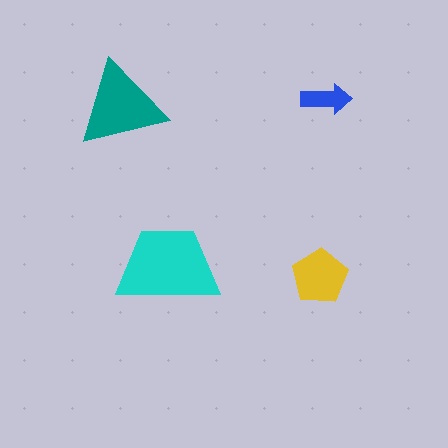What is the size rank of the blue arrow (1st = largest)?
4th.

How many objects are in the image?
There are 4 objects in the image.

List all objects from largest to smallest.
The cyan trapezoid, the teal triangle, the yellow pentagon, the blue arrow.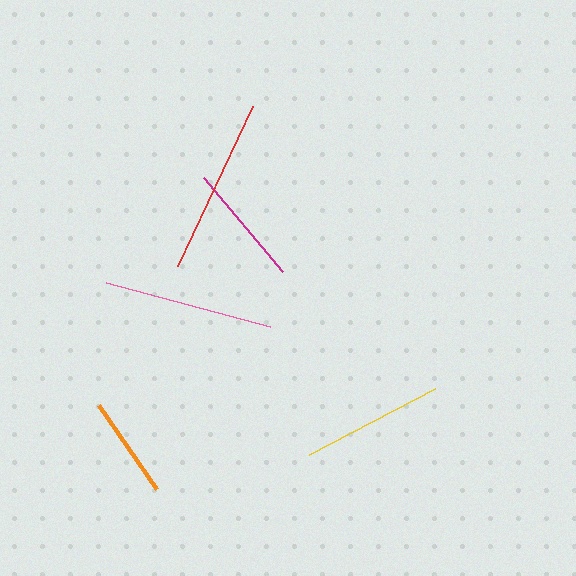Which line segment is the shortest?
The orange line is the shortest at approximately 102 pixels.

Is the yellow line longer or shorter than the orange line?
The yellow line is longer than the orange line.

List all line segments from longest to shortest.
From longest to shortest: red, pink, yellow, magenta, orange.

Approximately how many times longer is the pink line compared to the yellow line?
The pink line is approximately 1.2 times the length of the yellow line.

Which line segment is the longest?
The red line is the longest at approximately 177 pixels.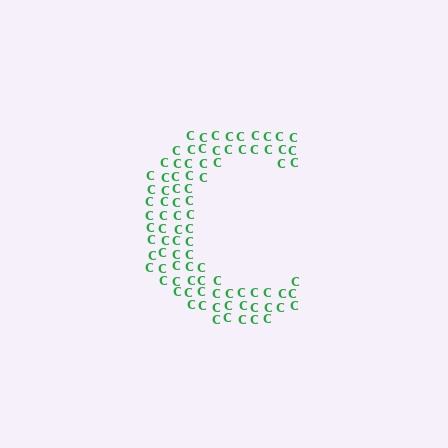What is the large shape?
The large shape is the letter C.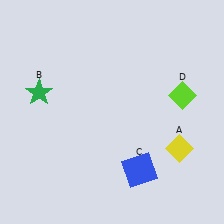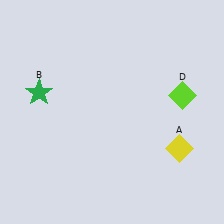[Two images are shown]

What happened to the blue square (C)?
The blue square (C) was removed in Image 2. It was in the bottom-right area of Image 1.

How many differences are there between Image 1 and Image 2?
There is 1 difference between the two images.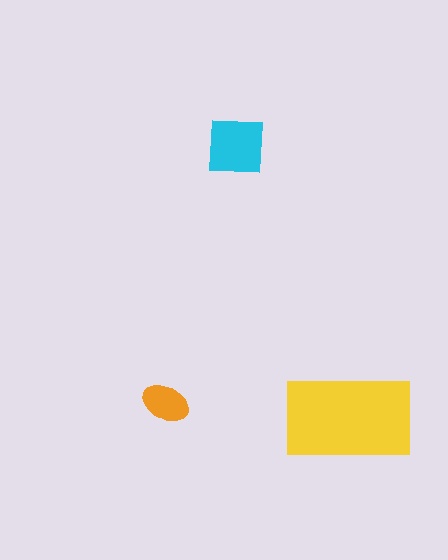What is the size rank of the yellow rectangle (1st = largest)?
1st.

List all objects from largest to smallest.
The yellow rectangle, the cyan square, the orange ellipse.